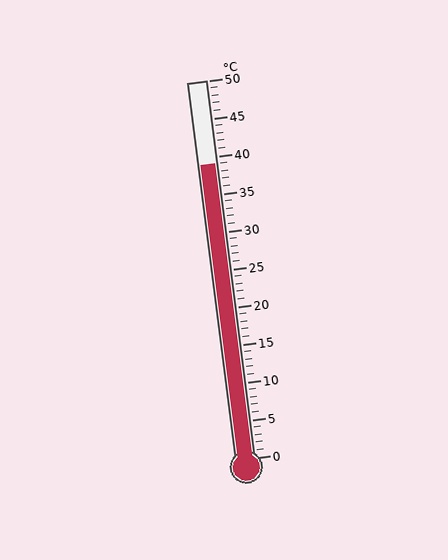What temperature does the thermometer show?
The thermometer shows approximately 39°C.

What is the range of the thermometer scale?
The thermometer scale ranges from 0°C to 50°C.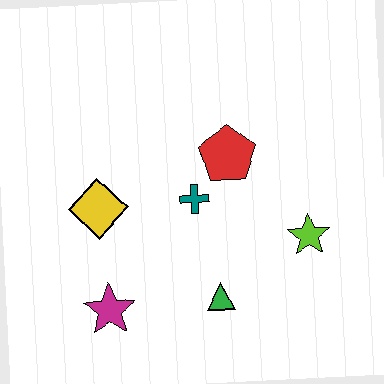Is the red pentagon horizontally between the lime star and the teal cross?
Yes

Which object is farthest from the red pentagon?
The magenta star is farthest from the red pentagon.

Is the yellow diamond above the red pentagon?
No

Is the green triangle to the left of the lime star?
Yes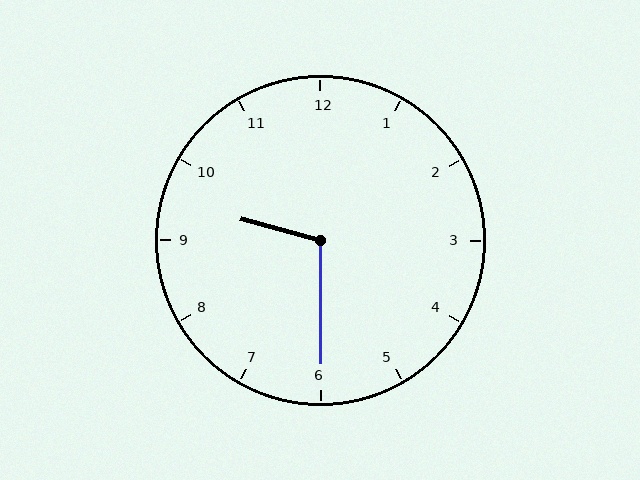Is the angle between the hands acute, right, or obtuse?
It is obtuse.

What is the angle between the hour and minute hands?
Approximately 105 degrees.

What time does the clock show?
9:30.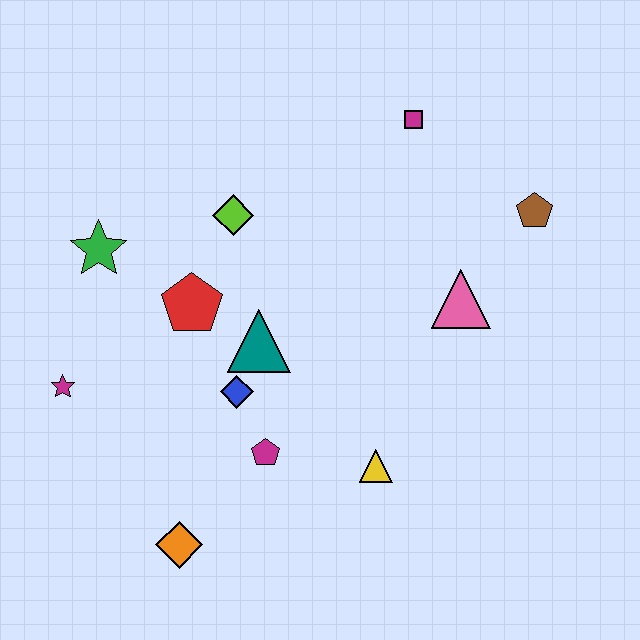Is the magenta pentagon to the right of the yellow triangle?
No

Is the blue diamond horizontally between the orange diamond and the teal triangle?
Yes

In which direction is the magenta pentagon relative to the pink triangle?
The magenta pentagon is to the left of the pink triangle.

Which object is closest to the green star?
The red pentagon is closest to the green star.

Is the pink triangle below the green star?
Yes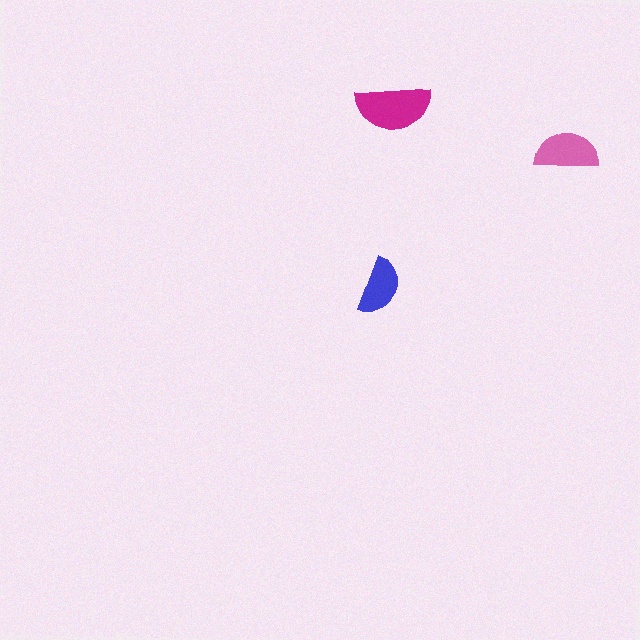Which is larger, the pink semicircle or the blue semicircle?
The pink one.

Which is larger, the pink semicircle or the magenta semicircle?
The magenta one.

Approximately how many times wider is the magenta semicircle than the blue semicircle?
About 1.5 times wider.